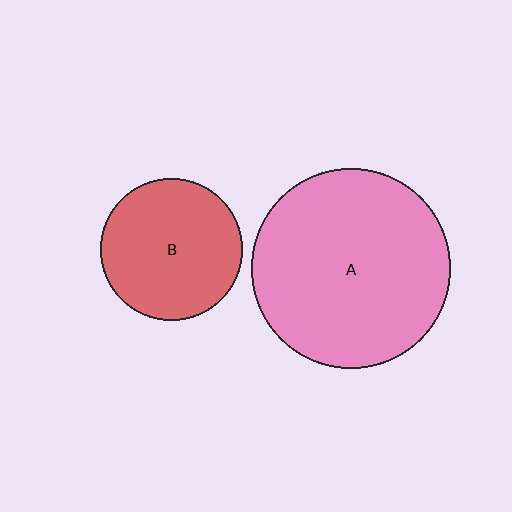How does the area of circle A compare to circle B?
Approximately 2.0 times.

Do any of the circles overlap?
No, none of the circles overlap.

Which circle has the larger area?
Circle A (pink).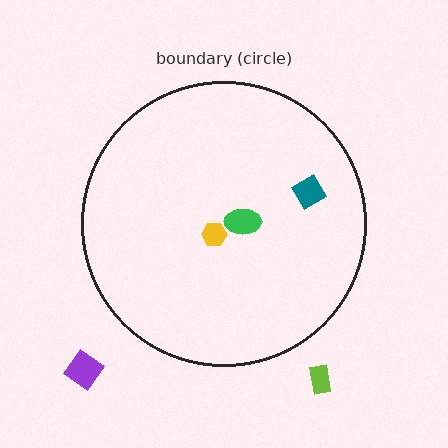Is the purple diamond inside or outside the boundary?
Outside.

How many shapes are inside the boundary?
3 inside, 2 outside.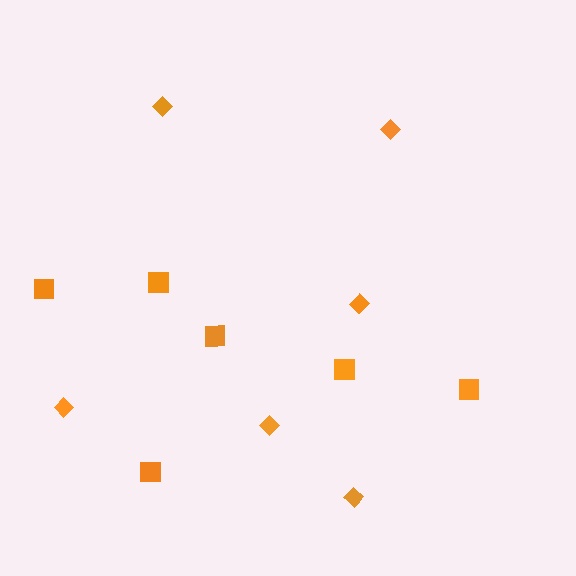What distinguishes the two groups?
There are 2 groups: one group of diamonds (6) and one group of squares (6).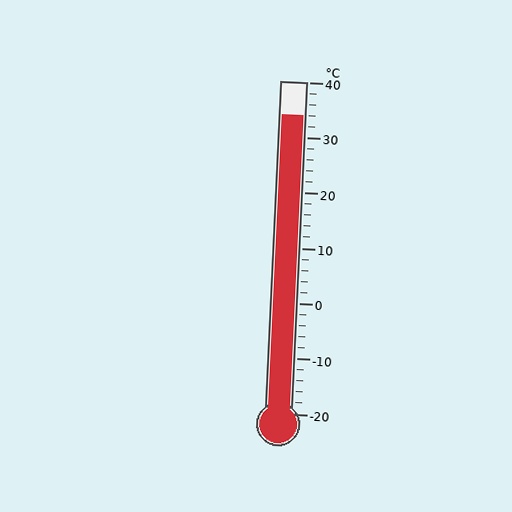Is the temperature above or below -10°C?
The temperature is above -10°C.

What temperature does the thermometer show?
The thermometer shows approximately 34°C.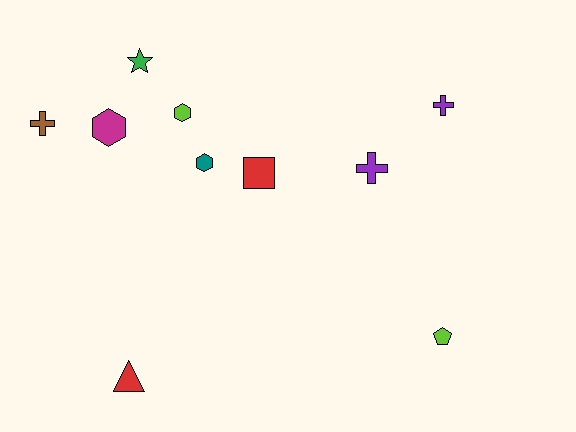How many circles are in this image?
There are no circles.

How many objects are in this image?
There are 10 objects.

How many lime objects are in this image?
There are 2 lime objects.